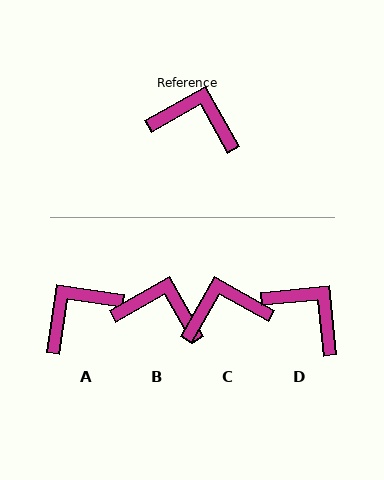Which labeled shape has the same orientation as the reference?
B.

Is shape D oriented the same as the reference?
No, it is off by about 24 degrees.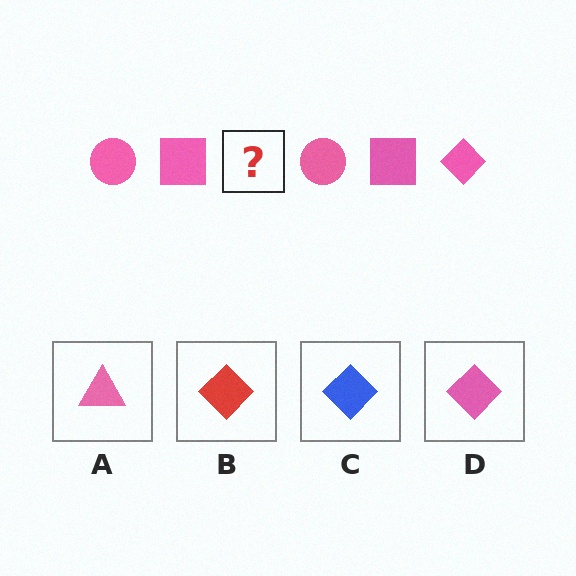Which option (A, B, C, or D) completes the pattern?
D.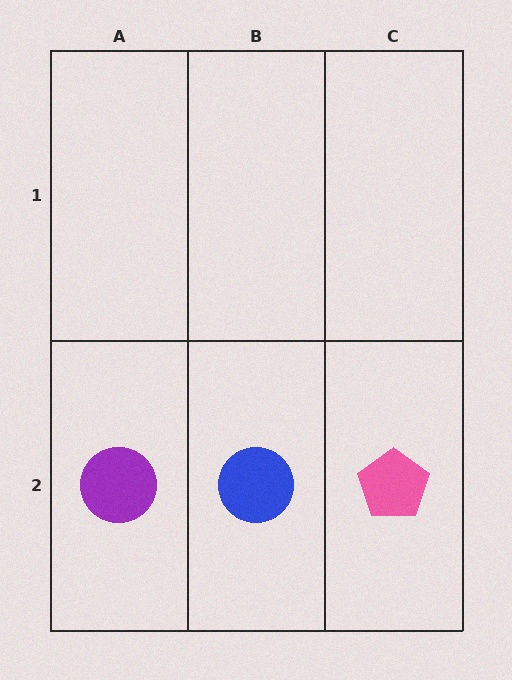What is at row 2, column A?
A purple circle.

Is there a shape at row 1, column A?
No, that cell is empty.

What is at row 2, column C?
A pink pentagon.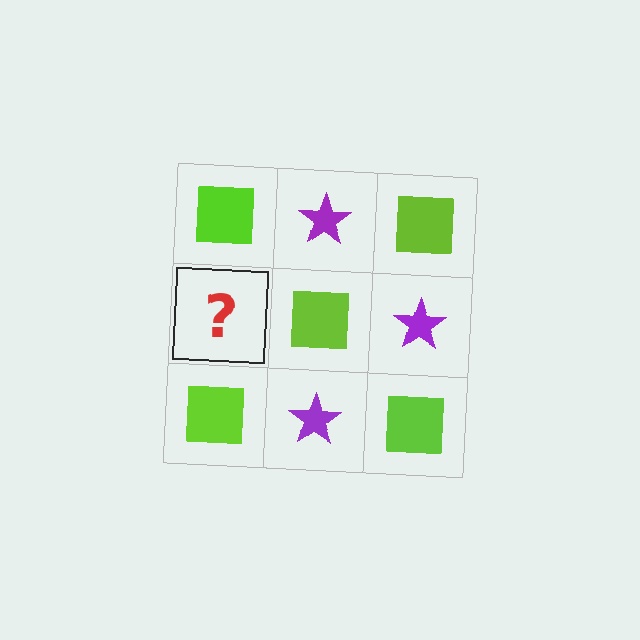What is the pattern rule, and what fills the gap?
The rule is that it alternates lime square and purple star in a checkerboard pattern. The gap should be filled with a purple star.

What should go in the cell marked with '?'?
The missing cell should contain a purple star.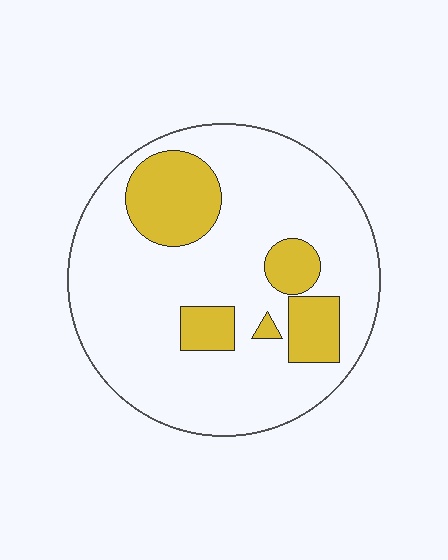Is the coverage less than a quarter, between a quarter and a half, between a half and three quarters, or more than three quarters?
Less than a quarter.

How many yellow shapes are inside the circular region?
5.